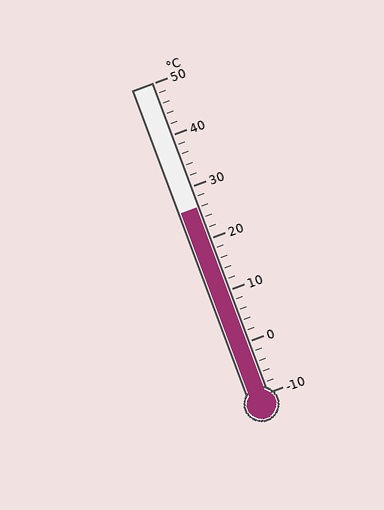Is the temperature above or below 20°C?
The temperature is above 20°C.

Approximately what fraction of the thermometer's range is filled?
The thermometer is filled to approximately 60% of its range.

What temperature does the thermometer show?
The thermometer shows approximately 26°C.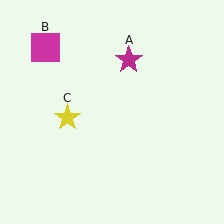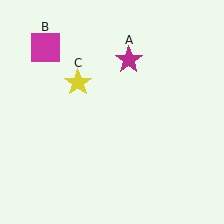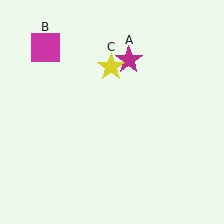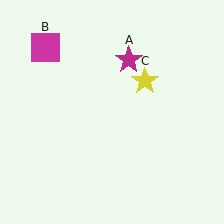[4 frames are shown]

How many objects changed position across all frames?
1 object changed position: yellow star (object C).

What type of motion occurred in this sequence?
The yellow star (object C) rotated clockwise around the center of the scene.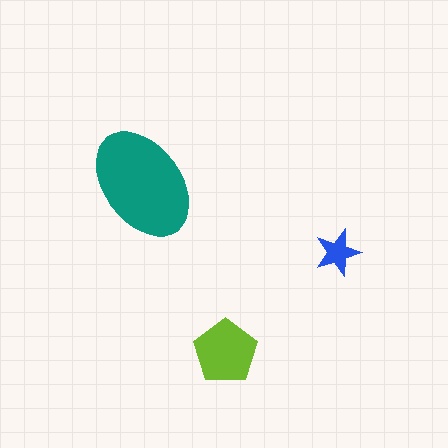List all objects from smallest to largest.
The blue star, the lime pentagon, the teal ellipse.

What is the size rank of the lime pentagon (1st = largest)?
2nd.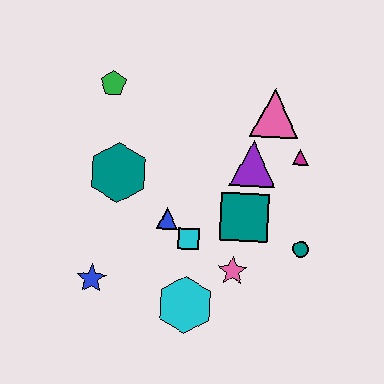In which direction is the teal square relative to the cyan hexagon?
The teal square is above the cyan hexagon.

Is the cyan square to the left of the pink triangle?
Yes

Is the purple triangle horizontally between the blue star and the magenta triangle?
Yes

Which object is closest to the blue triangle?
The cyan square is closest to the blue triangle.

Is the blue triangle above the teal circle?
Yes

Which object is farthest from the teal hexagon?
The teal circle is farthest from the teal hexagon.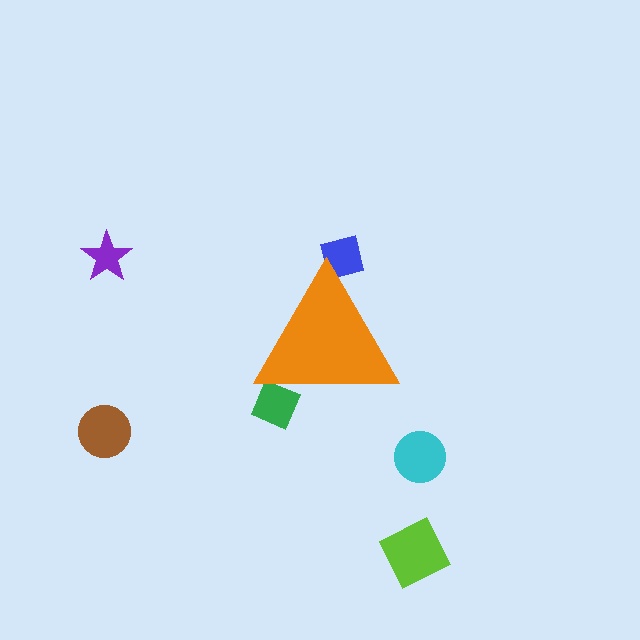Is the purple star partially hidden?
No, the purple star is fully visible.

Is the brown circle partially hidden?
No, the brown circle is fully visible.